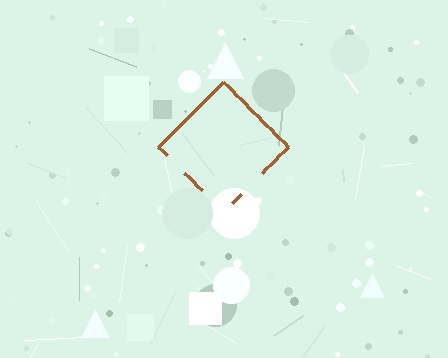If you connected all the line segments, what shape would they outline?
They would outline a diamond.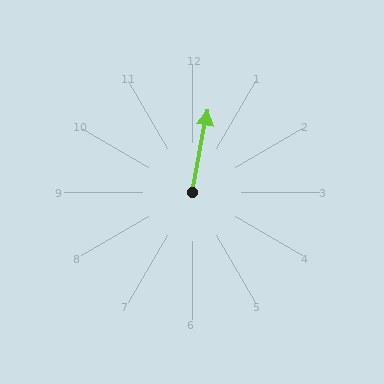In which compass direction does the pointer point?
North.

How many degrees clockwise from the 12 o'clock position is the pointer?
Approximately 11 degrees.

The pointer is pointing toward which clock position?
Roughly 12 o'clock.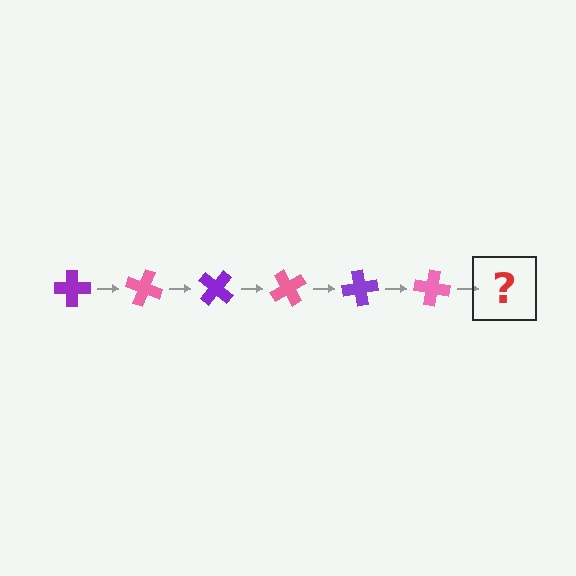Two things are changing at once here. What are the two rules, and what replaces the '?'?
The two rules are that it rotates 20 degrees each step and the color cycles through purple and pink. The '?' should be a purple cross, rotated 120 degrees from the start.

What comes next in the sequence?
The next element should be a purple cross, rotated 120 degrees from the start.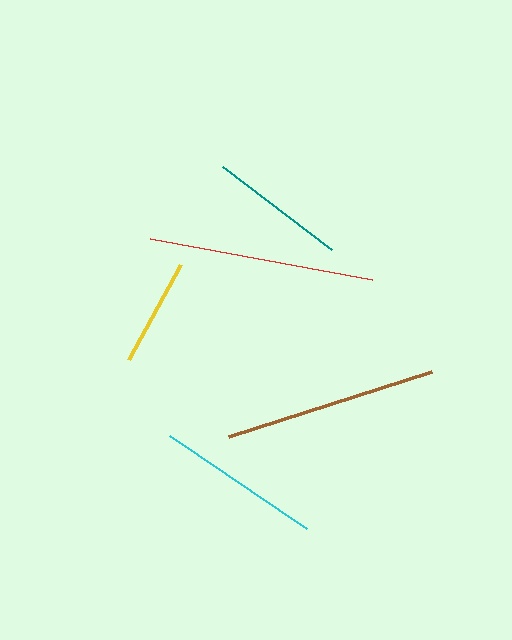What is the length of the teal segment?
The teal segment is approximately 137 pixels long.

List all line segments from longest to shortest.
From longest to shortest: red, brown, cyan, teal, yellow.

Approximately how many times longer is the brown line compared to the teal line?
The brown line is approximately 1.6 times the length of the teal line.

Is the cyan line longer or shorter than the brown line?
The brown line is longer than the cyan line.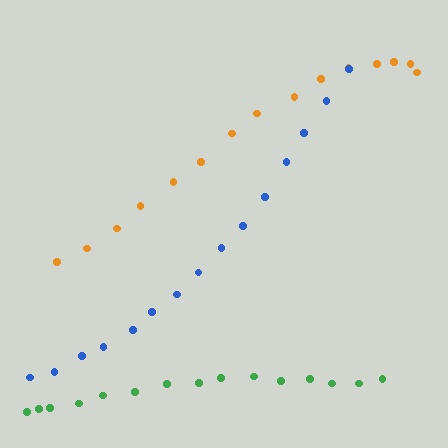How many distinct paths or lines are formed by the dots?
There are 3 distinct paths.